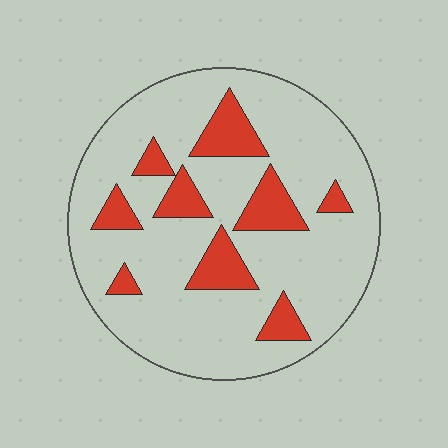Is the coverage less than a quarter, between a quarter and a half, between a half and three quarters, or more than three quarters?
Less than a quarter.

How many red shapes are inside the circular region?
9.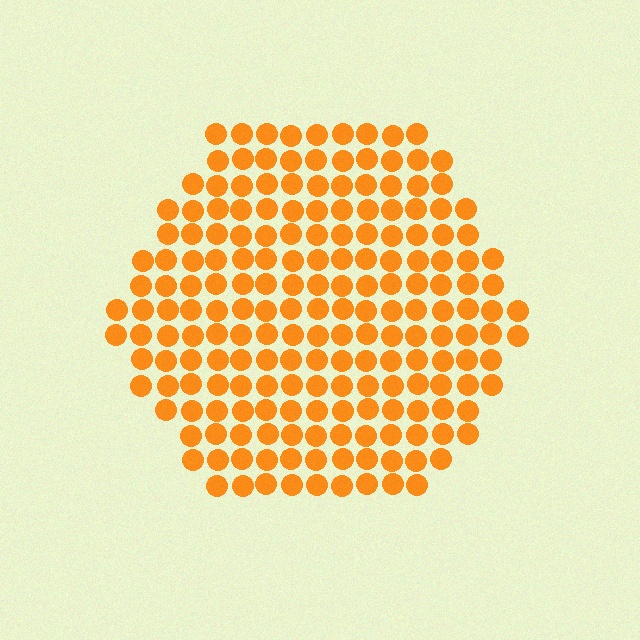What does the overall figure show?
The overall figure shows a hexagon.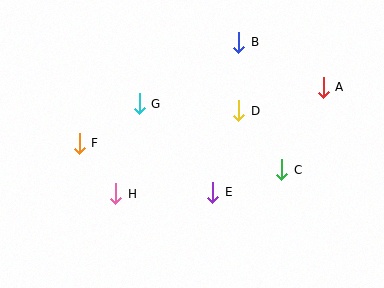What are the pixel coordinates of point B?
Point B is at (239, 42).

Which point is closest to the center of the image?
Point E at (213, 192) is closest to the center.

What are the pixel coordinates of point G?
Point G is at (139, 104).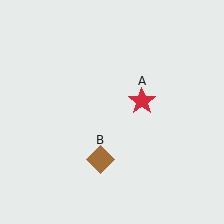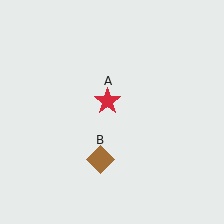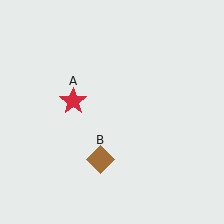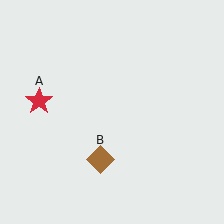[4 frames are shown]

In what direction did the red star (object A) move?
The red star (object A) moved left.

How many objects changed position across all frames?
1 object changed position: red star (object A).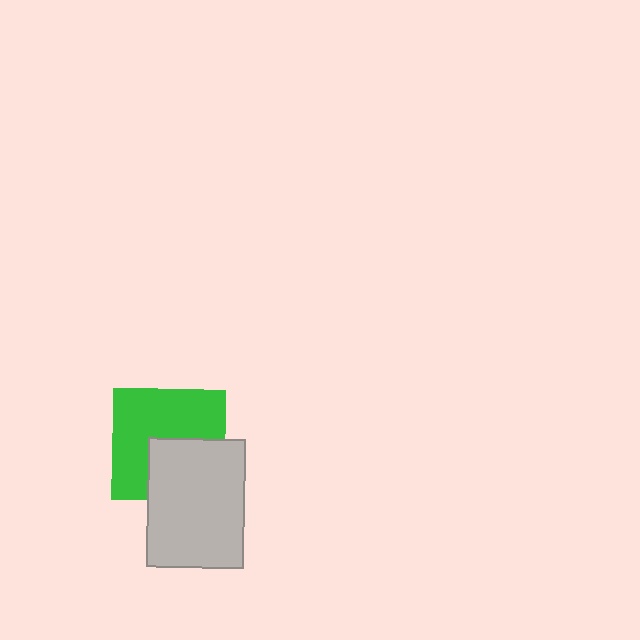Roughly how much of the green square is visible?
About half of it is visible (roughly 62%).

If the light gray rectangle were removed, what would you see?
You would see the complete green square.